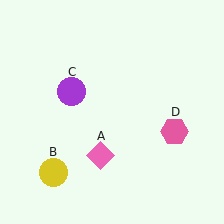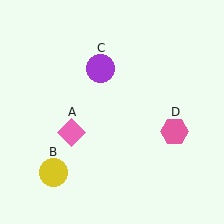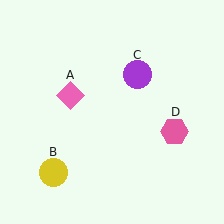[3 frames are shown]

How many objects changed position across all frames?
2 objects changed position: pink diamond (object A), purple circle (object C).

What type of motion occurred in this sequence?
The pink diamond (object A), purple circle (object C) rotated clockwise around the center of the scene.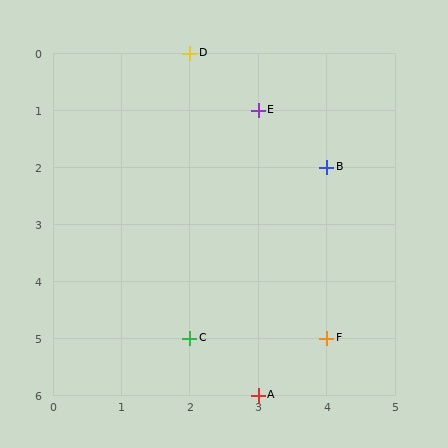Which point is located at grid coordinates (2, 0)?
Point D is at (2, 0).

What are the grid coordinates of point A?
Point A is at grid coordinates (3, 6).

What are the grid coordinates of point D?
Point D is at grid coordinates (2, 0).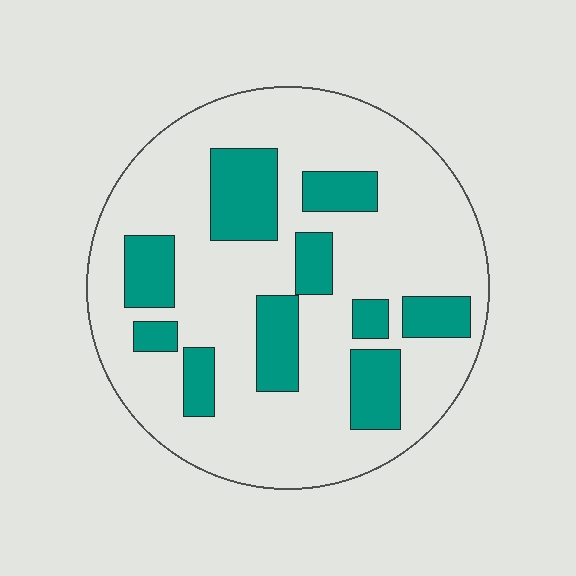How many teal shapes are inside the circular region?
10.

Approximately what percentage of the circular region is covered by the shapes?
Approximately 25%.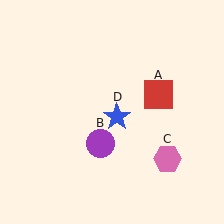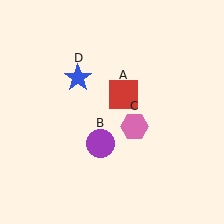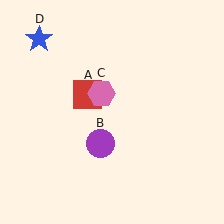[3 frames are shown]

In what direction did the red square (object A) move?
The red square (object A) moved left.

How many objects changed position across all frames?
3 objects changed position: red square (object A), pink hexagon (object C), blue star (object D).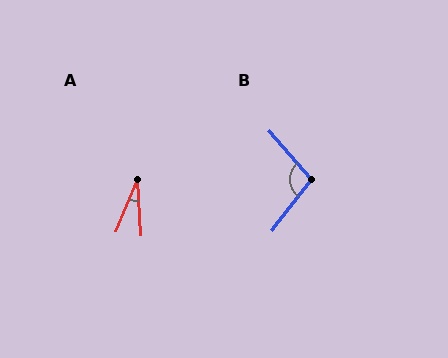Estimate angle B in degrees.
Approximately 101 degrees.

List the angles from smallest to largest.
A (25°), B (101°).